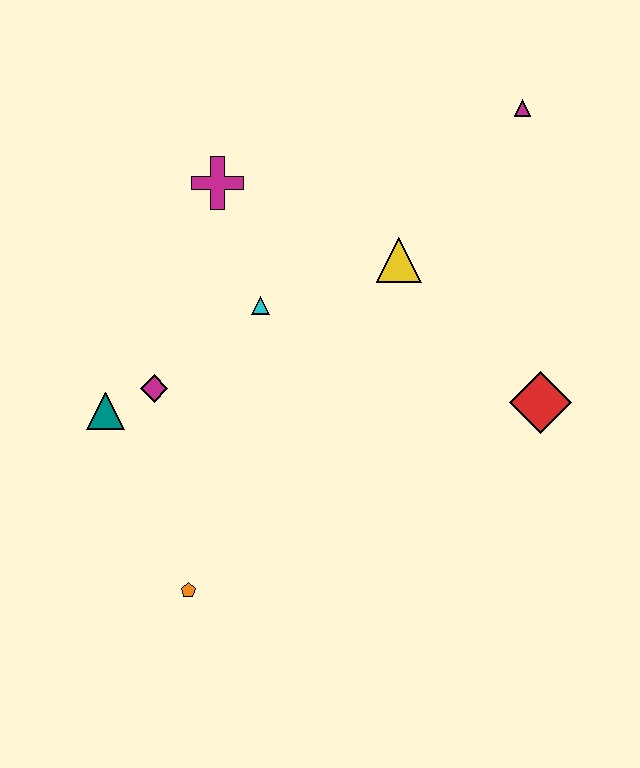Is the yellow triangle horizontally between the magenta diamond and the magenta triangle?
Yes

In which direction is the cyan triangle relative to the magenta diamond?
The cyan triangle is to the right of the magenta diamond.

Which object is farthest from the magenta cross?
The orange pentagon is farthest from the magenta cross.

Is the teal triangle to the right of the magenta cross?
No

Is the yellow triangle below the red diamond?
No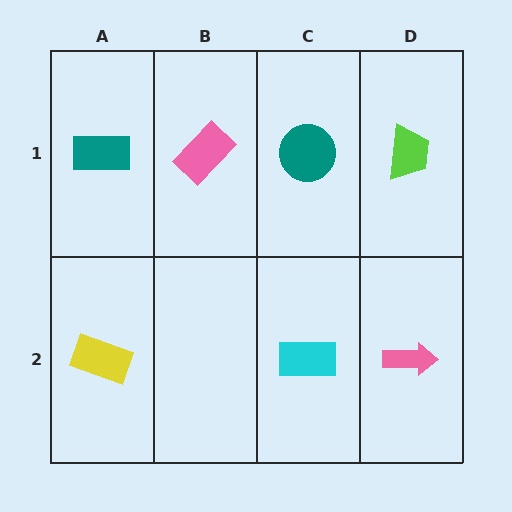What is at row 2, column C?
A cyan rectangle.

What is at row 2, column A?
A yellow rectangle.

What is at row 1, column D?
A lime trapezoid.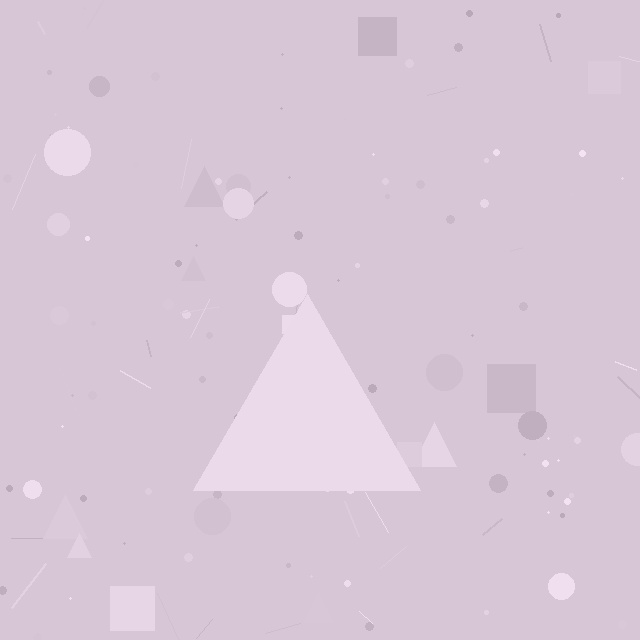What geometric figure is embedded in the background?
A triangle is embedded in the background.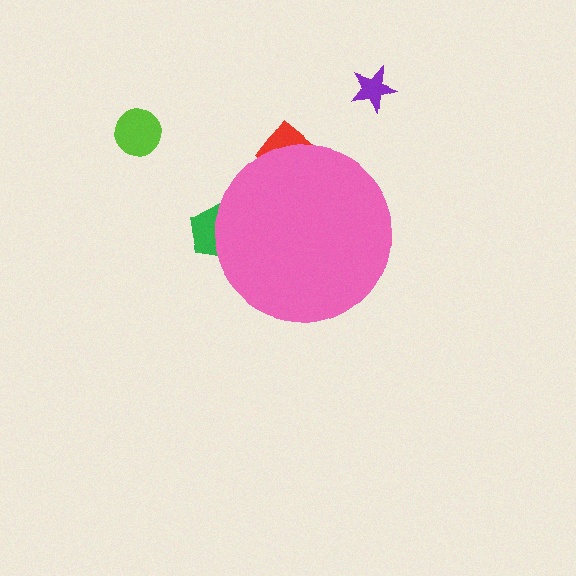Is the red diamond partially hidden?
Yes, the red diamond is partially hidden behind the pink circle.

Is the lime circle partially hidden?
No, the lime circle is fully visible.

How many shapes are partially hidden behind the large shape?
2 shapes are partially hidden.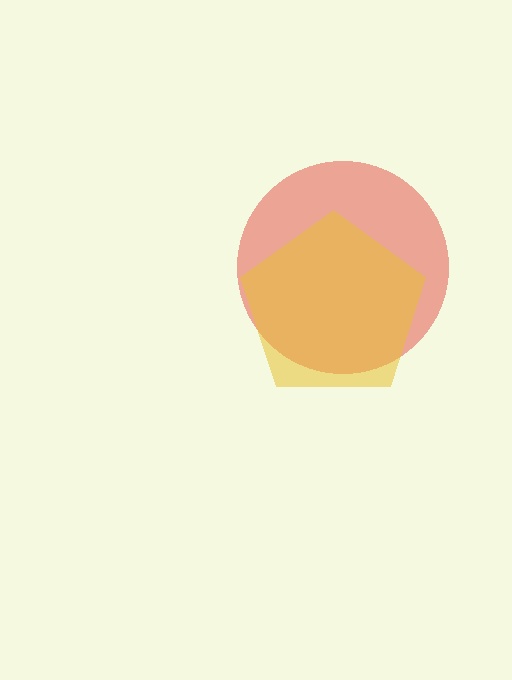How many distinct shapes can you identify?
There are 2 distinct shapes: a red circle, a yellow pentagon.